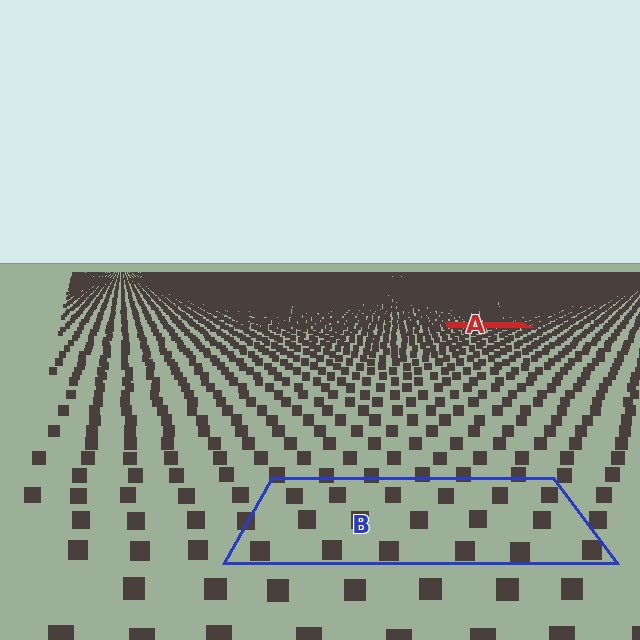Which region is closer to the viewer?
Region B is closer. The texture elements there are larger and more spread out.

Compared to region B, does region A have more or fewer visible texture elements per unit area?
Region A has more texture elements per unit area — they are packed more densely because it is farther away.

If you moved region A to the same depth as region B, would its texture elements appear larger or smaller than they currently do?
They would appear larger. At a closer depth, the same texture elements are projected at a bigger on-screen size.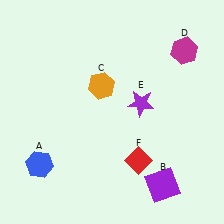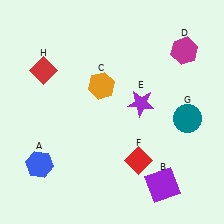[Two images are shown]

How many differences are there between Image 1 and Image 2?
There are 2 differences between the two images.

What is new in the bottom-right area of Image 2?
A teal circle (G) was added in the bottom-right area of Image 2.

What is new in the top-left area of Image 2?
A red diamond (H) was added in the top-left area of Image 2.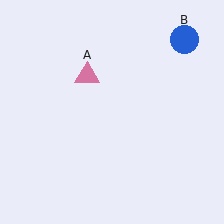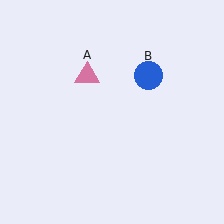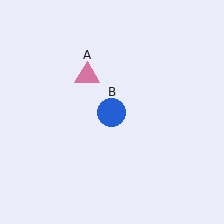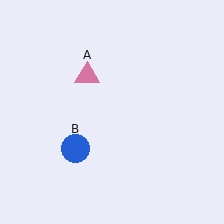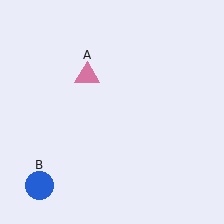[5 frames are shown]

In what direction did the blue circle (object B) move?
The blue circle (object B) moved down and to the left.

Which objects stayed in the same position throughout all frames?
Pink triangle (object A) remained stationary.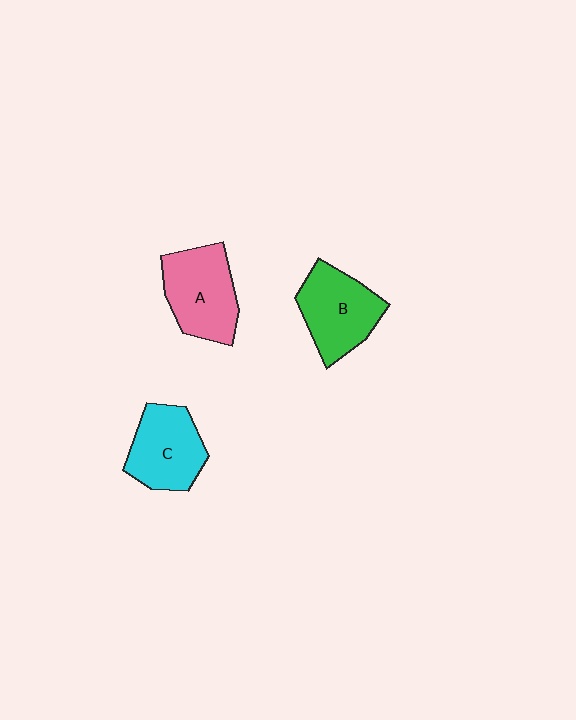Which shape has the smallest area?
Shape C (cyan).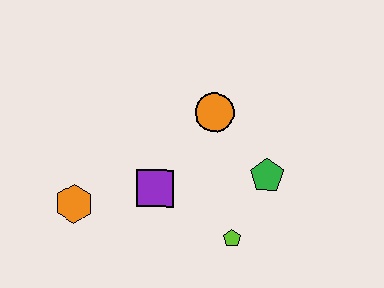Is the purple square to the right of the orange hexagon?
Yes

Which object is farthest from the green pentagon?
The orange hexagon is farthest from the green pentagon.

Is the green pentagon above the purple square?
Yes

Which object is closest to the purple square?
The orange hexagon is closest to the purple square.